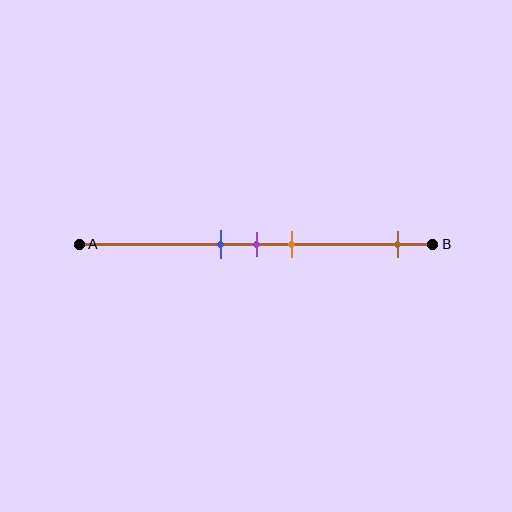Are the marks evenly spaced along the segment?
No, the marks are not evenly spaced.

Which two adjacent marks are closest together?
The blue and purple marks are the closest adjacent pair.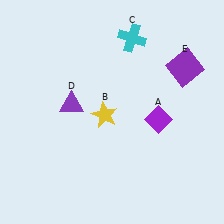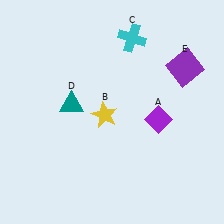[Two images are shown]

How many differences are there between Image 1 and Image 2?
There is 1 difference between the two images.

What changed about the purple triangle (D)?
In Image 1, D is purple. In Image 2, it changed to teal.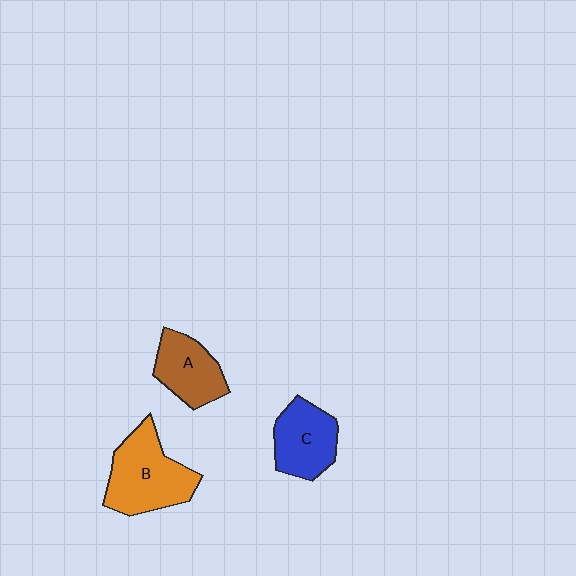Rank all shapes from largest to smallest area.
From largest to smallest: B (orange), C (blue), A (brown).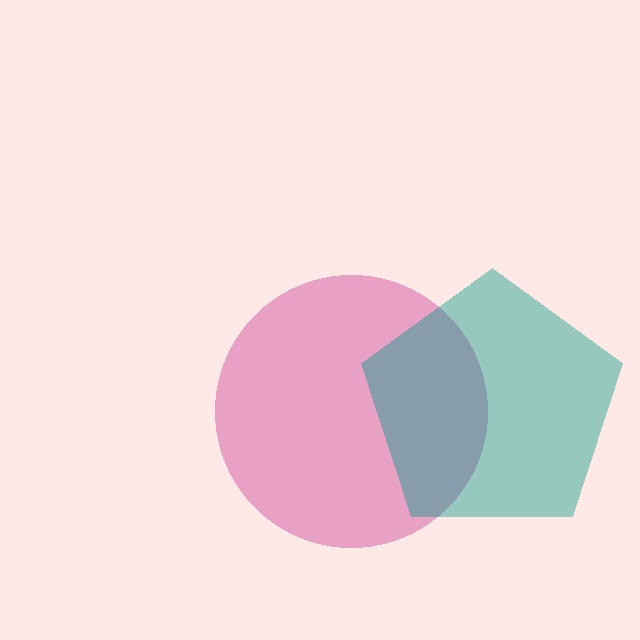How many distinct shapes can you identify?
There are 2 distinct shapes: a magenta circle, a teal pentagon.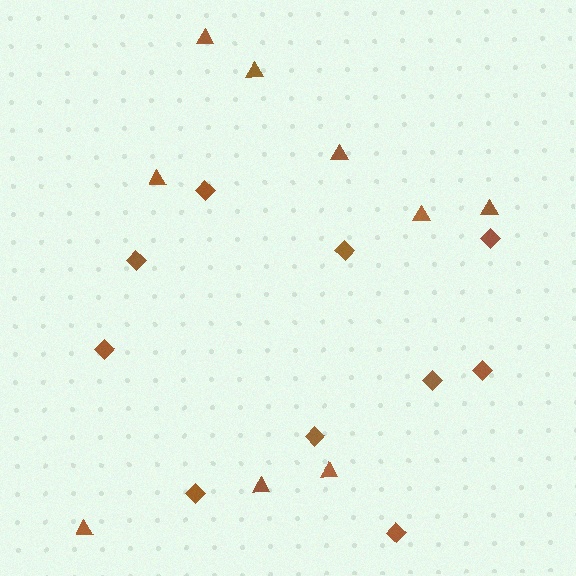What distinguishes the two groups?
There are 2 groups: one group of triangles (9) and one group of diamonds (10).